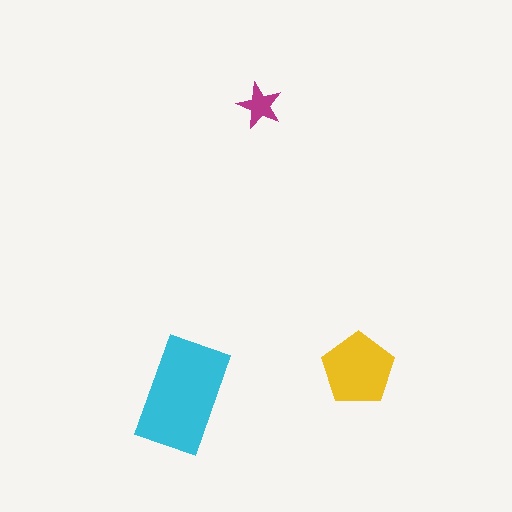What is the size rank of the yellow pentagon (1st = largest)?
2nd.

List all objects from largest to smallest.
The cyan rectangle, the yellow pentagon, the magenta star.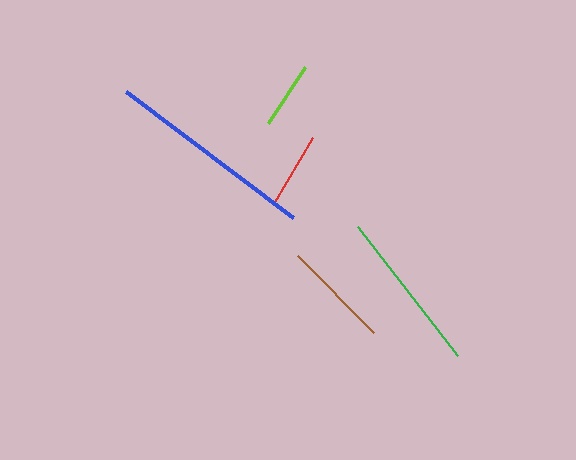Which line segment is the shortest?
The lime line is the shortest at approximately 67 pixels.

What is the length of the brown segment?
The brown segment is approximately 109 pixels long.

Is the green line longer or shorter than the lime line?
The green line is longer than the lime line.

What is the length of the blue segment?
The blue segment is approximately 208 pixels long.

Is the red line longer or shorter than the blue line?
The blue line is longer than the red line.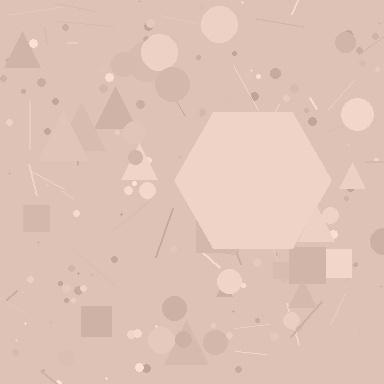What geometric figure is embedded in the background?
A hexagon is embedded in the background.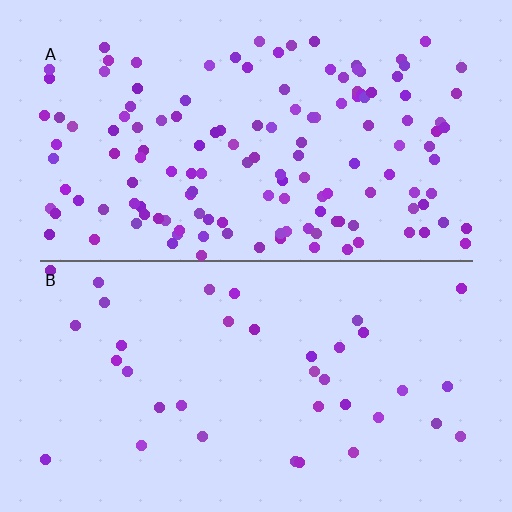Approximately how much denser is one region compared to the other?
Approximately 3.7× — region A over region B.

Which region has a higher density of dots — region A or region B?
A (the top).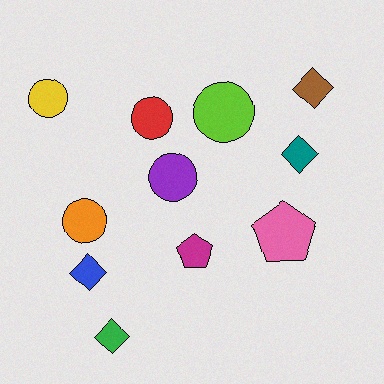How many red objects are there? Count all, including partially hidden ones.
There is 1 red object.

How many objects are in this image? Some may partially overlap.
There are 11 objects.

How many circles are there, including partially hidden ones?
There are 5 circles.